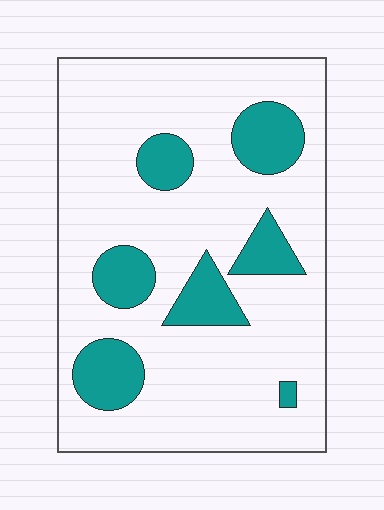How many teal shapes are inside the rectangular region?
7.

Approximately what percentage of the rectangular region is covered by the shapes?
Approximately 20%.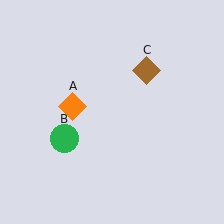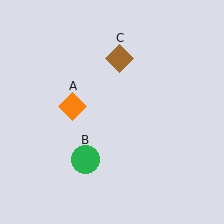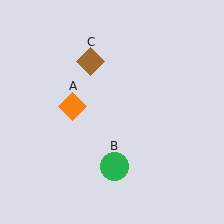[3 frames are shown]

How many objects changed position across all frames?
2 objects changed position: green circle (object B), brown diamond (object C).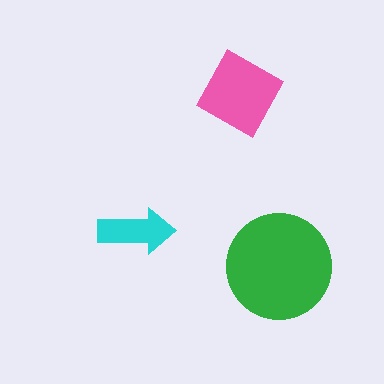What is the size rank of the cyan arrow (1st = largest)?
3rd.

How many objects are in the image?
There are 3 objects in the image.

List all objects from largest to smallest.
The green circle, the pink square, the cyan arrow.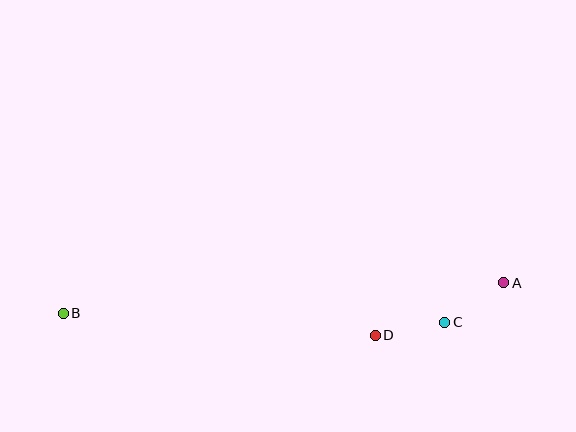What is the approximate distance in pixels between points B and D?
The distance between B and D is approximately 313 pixels.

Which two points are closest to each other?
Points C and D are closest to each other.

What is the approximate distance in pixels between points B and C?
The distance between B and C is approximately 382 pixels.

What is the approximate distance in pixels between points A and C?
The distance between A and C is approximately 71 pixels.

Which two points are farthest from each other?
Points A and B are farthest from each other.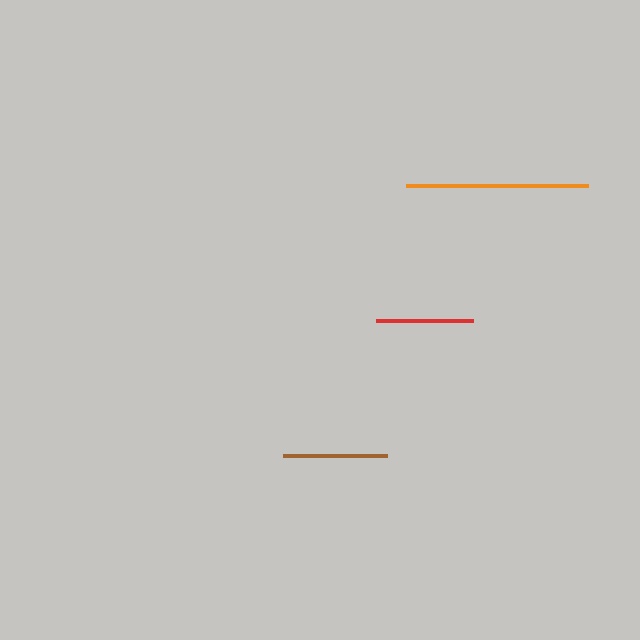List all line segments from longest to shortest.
From longest to shortest: orange, brown, red.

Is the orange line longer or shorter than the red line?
The orange line is longer than the red line.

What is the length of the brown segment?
The brown segment is approximately 104 pixels long.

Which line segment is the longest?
The orange line is the longest at approximately 183 pixels.